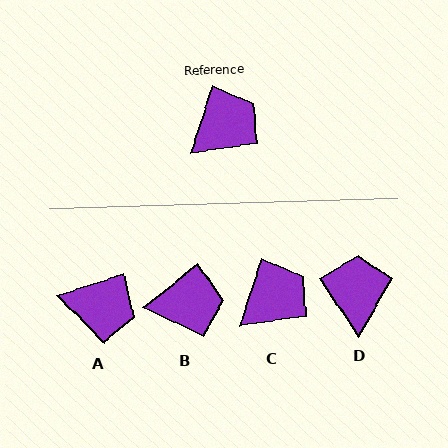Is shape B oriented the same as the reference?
No, it is off by about 33 degrees.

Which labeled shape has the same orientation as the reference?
C.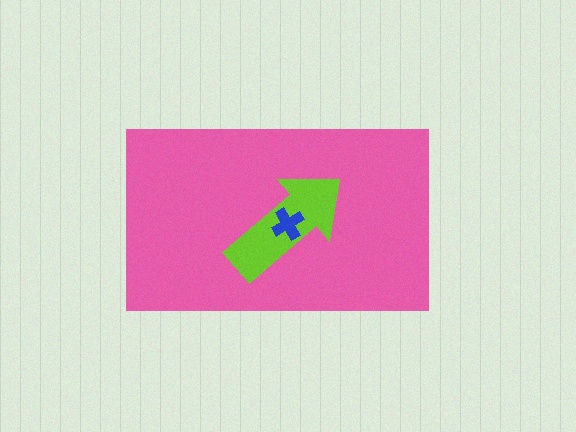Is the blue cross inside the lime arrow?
Yes.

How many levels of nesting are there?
3.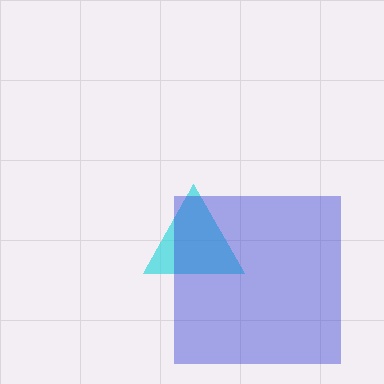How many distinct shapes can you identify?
There are 2 distinct shapes: a cyan triangle, a blue square.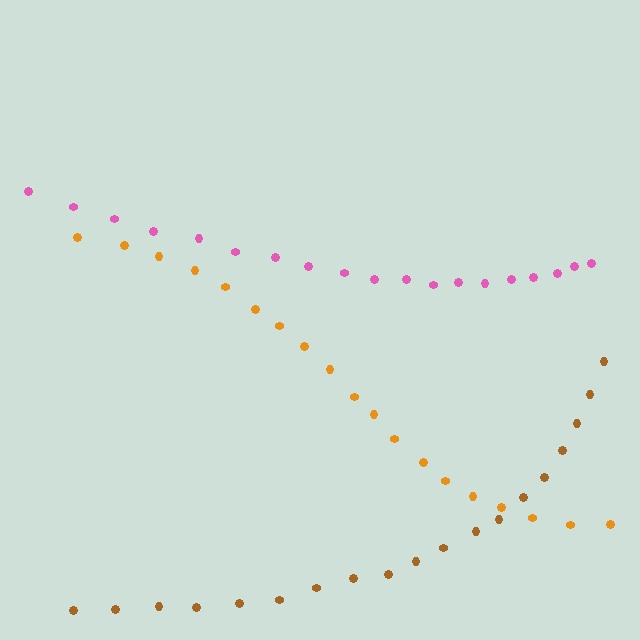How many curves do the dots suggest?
There are 3 distinct paths.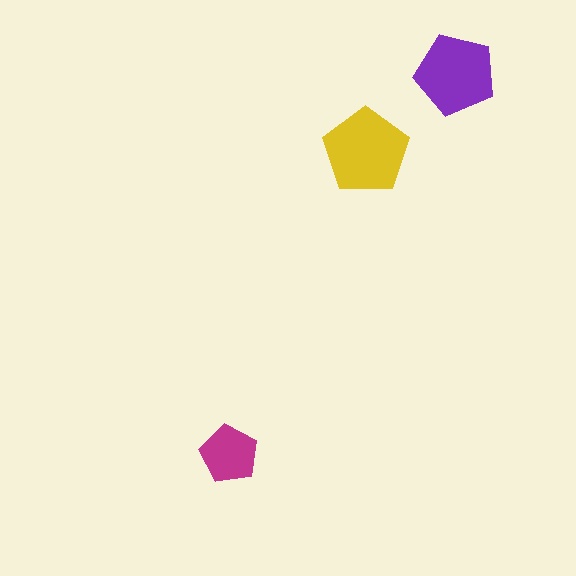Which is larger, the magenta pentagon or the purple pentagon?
The purple one.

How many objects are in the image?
There are 3 objects in the image.